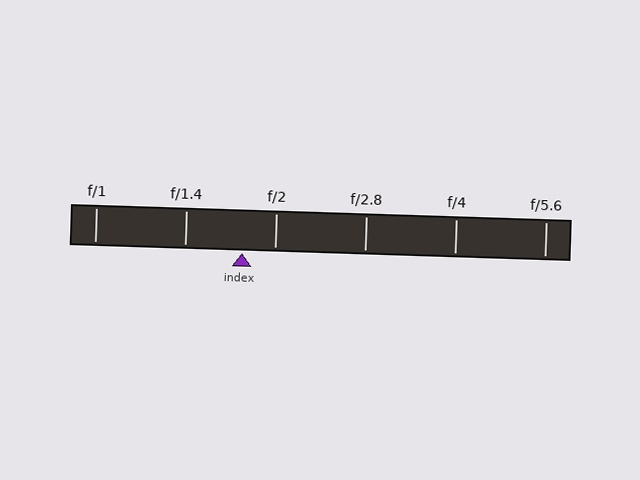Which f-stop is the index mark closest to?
The index mark is closest to f/2.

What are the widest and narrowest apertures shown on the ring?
The widest aperture shown is f/1 and the narrowest is f/5.6.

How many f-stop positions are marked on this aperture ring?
There are 6 f-stop positions marked.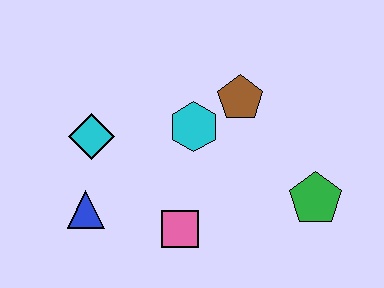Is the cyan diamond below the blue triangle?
No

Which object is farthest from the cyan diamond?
The green pentagon is farthest from the cyan diamond.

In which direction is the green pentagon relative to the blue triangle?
The green pentagon is to the right of the blue triangle.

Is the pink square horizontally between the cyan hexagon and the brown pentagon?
No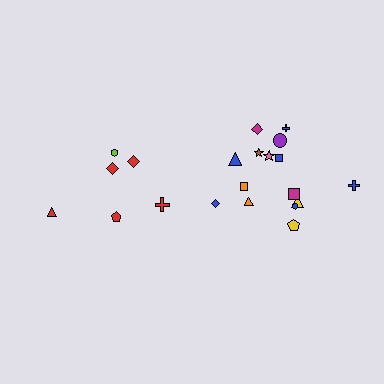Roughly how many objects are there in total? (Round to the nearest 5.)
Roughly 20 objects in total.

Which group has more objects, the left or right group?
The right group.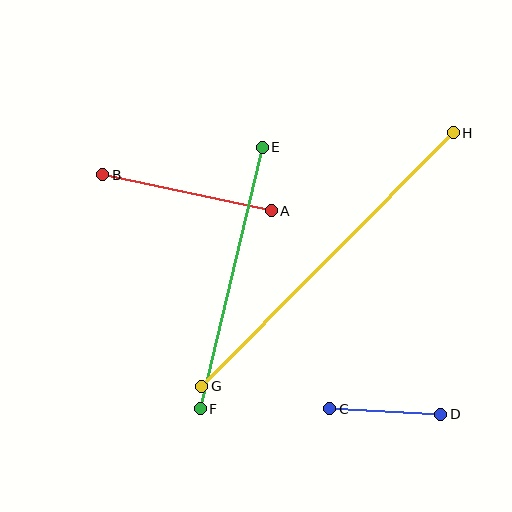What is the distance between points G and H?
The distance is approximately 357 pixels.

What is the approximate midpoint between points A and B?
The midpoint is at approximately (187, 193) pixels.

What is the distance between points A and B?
The distance is approximately 172 pixels.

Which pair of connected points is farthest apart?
Points G and H are farthest apart.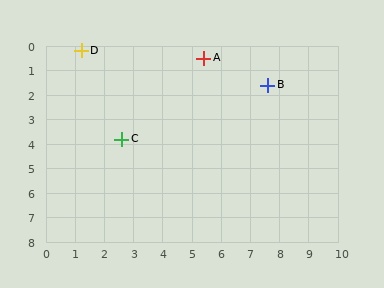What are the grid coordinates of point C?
Point C is at approximately (2.6, 3.8).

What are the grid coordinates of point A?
Point A is at approximately (5.4, 0.5).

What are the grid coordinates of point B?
Point B is at approximately (7.6, 1.6).